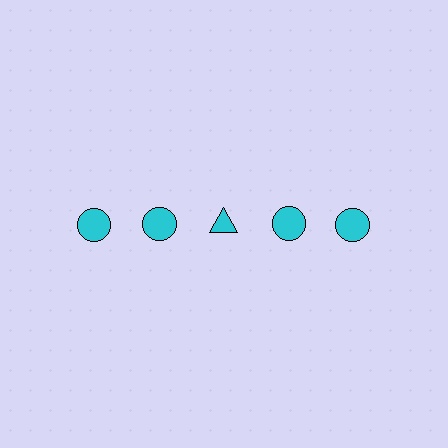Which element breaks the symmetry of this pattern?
The cyan triangle in the top row, center column breaks the symmetry. All other shapes are cyan circles.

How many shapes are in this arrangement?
There are 5 shapes arranged in a grid pattern.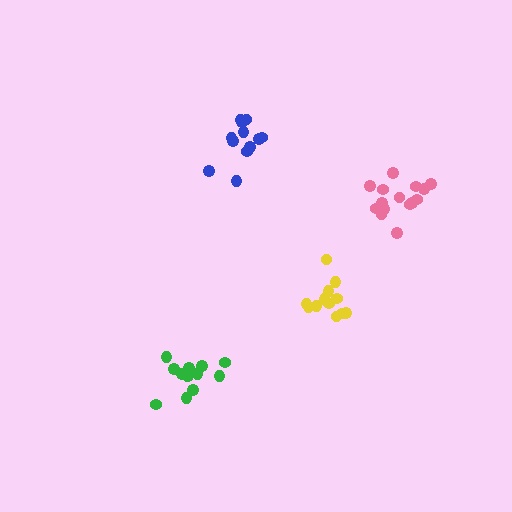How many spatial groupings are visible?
There are 4 spatial groupings.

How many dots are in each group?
Group 1: 15 dots, Group 2: 13 dots, Group 3: 12 dots, Group 4: 12 dots (52 total).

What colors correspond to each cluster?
The clusters are colored: pink, green, yellow, blue.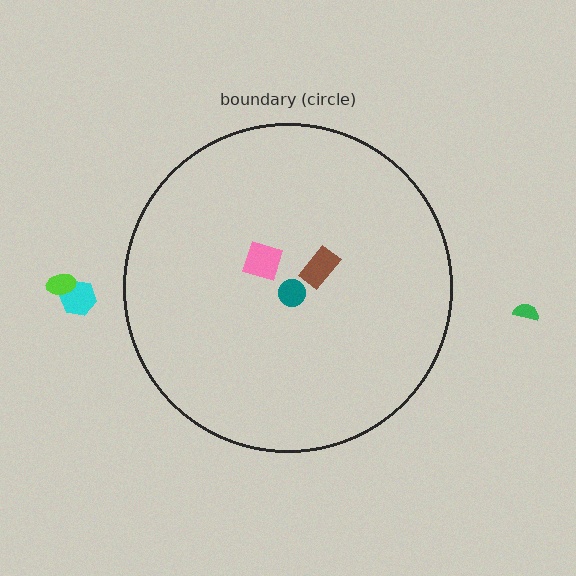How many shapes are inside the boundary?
3 inside, 3 outside.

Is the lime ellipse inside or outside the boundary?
Outside.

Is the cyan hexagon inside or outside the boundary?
Outside.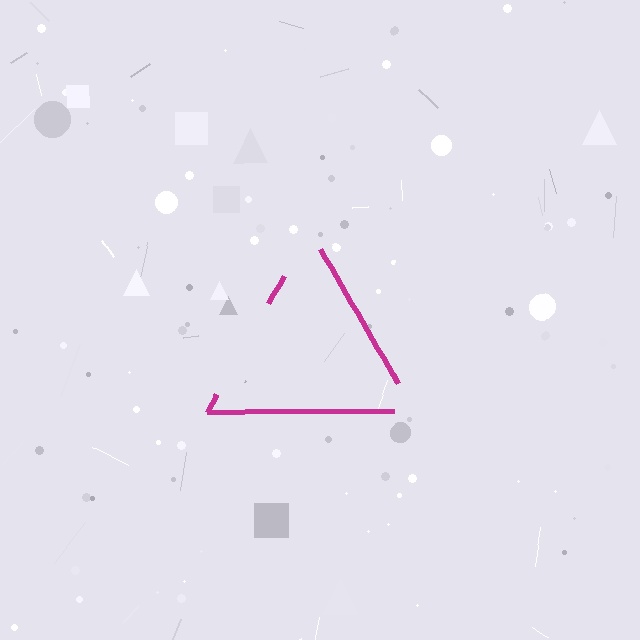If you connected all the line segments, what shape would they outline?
They would outline a triangle.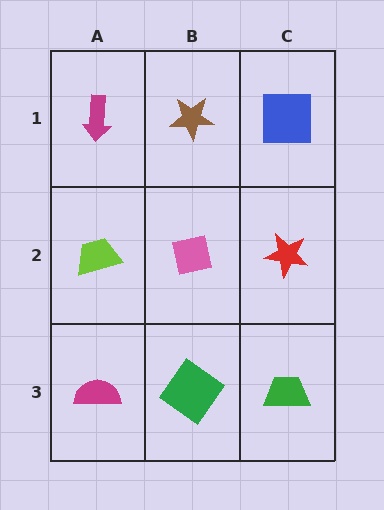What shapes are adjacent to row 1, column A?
A lime trapezoid (row 2, column A), a brown star (row 1, column B).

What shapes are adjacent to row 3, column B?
A pink square (row 2, column B), a magenta semicircle (row 3, column A), a green trapezoid (row 3, column C).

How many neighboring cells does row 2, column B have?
4.